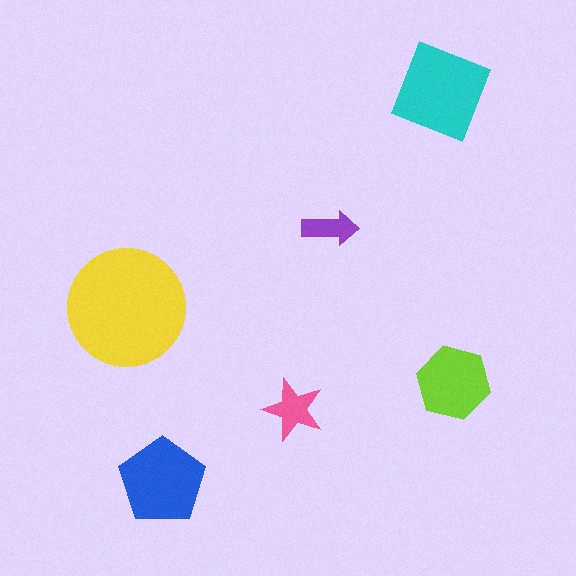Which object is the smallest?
The purple arrow.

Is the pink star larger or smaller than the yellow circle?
Smaller.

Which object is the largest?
The yellow circle.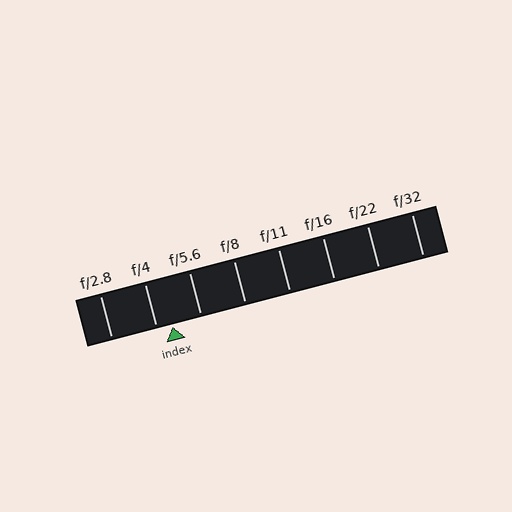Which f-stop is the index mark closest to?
The index mark is closest to f/4.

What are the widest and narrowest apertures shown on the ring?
The widest aperture shown is f/2.8 and the narrowest is f/32.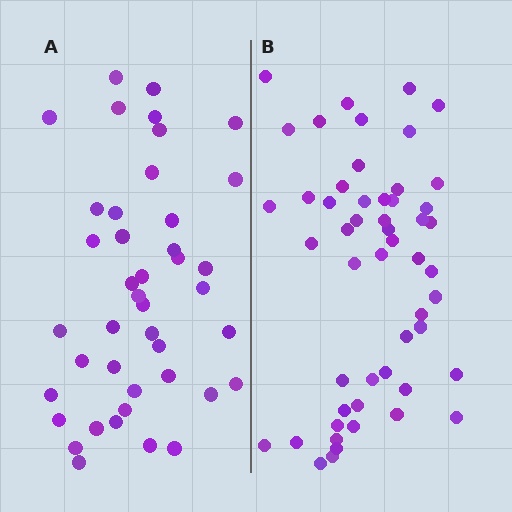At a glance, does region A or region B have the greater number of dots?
Region B (the right region) has more dots.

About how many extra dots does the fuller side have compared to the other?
Region B has roughly 10 or so more dots than region A.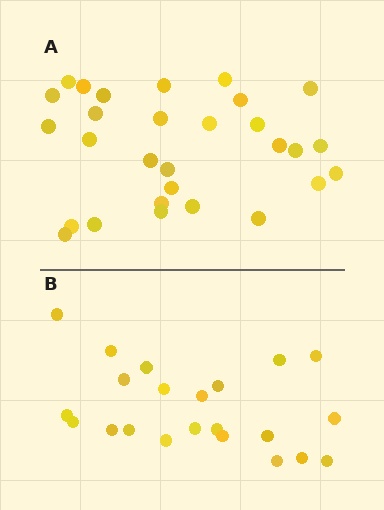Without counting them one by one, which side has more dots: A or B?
Region A (the top region) has more dots.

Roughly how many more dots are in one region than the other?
Region A has roughly 8 or so more dots than region B.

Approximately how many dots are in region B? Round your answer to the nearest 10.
About 20 dots. (The exact count is 22, which rounds to 20.)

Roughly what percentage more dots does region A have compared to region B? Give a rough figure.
About 30% more.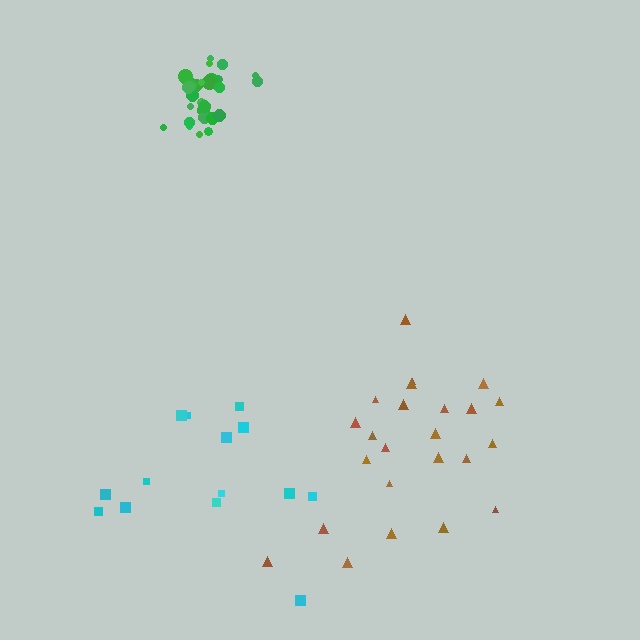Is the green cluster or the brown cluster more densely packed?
Green.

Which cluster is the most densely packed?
Green.